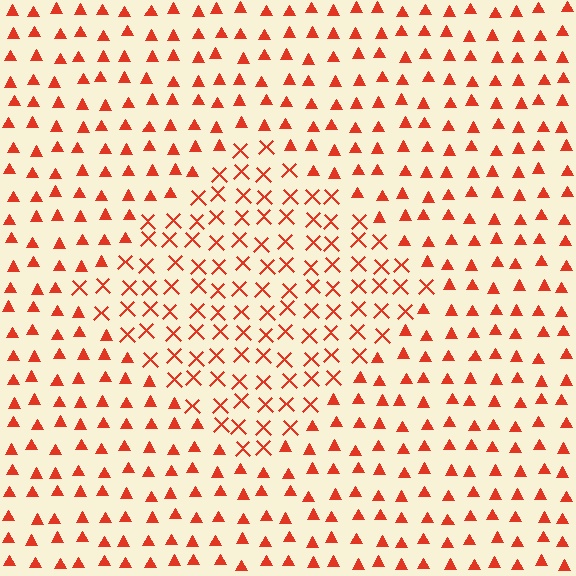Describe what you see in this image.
The image is filled with small red elements arranged in a uniform grid. A diamond-shaped region contains X marks, while the surrounding area contains triangles. The boundary is defined purely by the change in element shape.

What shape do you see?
I see a diamond.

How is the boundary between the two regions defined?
The boundary is defined by a change in element shape: X marks inside vs. triangles outside. All elements share the same color and spacing.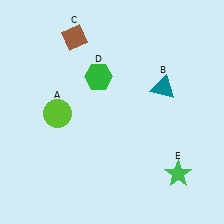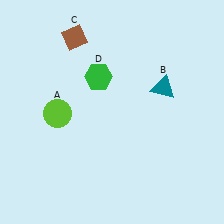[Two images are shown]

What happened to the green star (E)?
The green star (E) was removed in Image 2. It was in the bottom-right area of Image 1.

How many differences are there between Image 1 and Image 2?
There is 1 difference between the two images.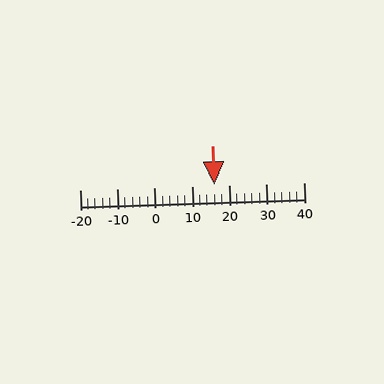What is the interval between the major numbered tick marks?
The major tick marks are spaced 10 units apart.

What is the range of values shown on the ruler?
The ruler shows values from -20 to 40.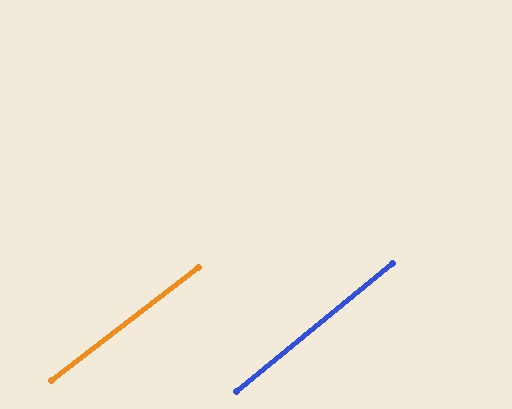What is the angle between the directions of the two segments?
Approximately 2 degrees.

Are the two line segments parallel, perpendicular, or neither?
Parallel — their directions differ by only 1.7°.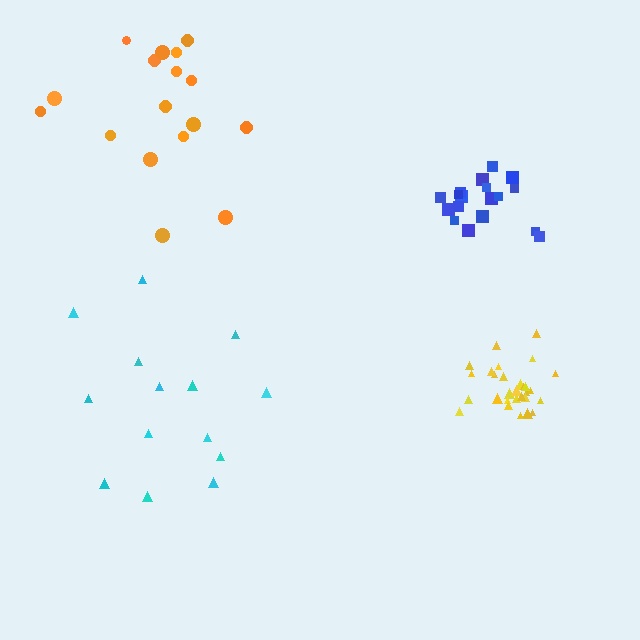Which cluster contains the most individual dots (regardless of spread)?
Yellow (29).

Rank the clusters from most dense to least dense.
yellow, blue, cyan, orange.